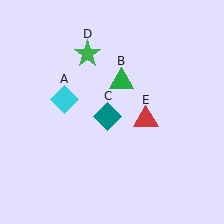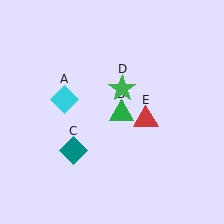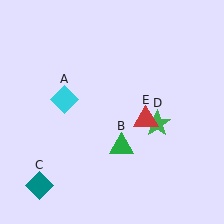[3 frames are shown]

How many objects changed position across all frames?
3 objects changed position: green triangle (object B), teal diamond (object C), green star (object D).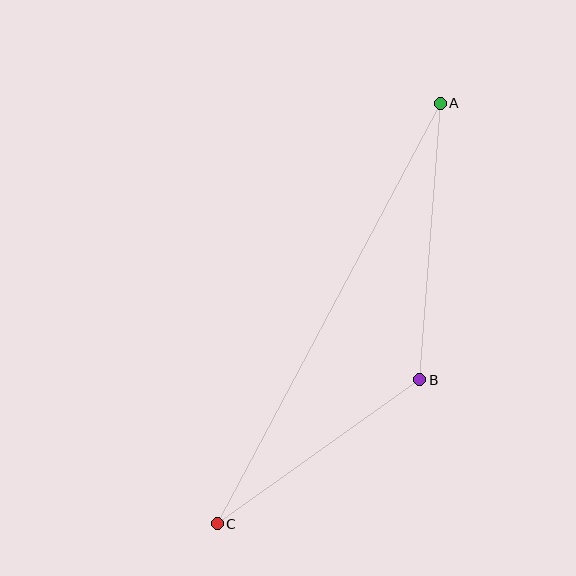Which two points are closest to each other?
Points B and C are closest to each other.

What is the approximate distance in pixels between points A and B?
The distance between A and B is approximately 277 pixels.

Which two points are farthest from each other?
Points A and C are farthest from each other.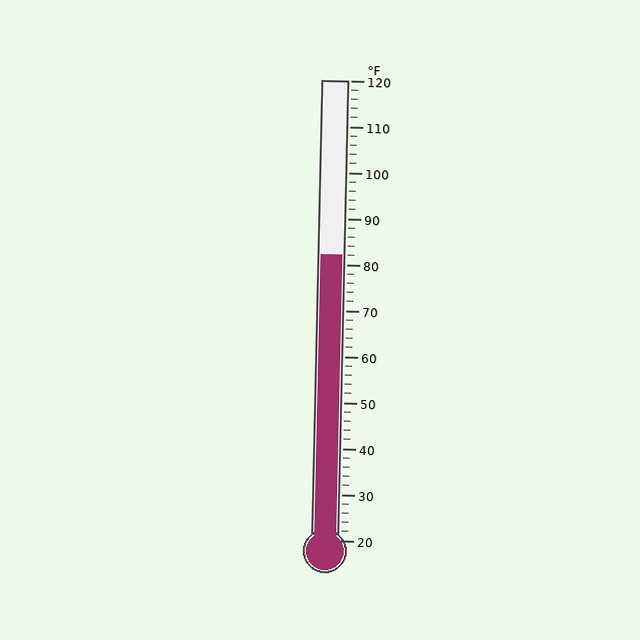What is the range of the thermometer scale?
The thermometer scale ranges from 20°F to 120°F.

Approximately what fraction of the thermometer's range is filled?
The thermometer is filled to approximately 60% of its range.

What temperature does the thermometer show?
The thermometer shows approximately 82°F.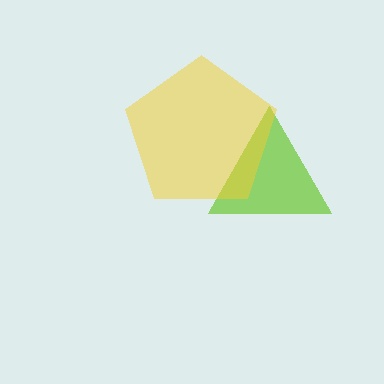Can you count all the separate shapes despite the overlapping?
Yes, there are 2 separate shapes.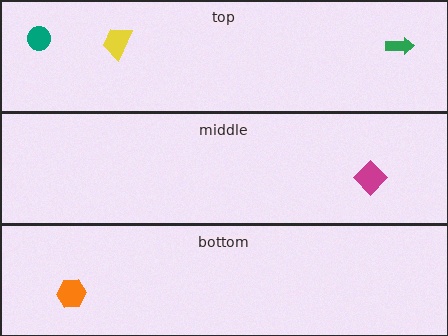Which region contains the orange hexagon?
The bottom region.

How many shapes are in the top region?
3.